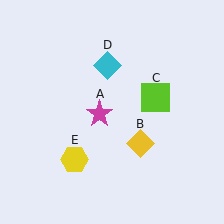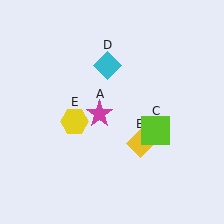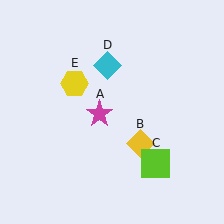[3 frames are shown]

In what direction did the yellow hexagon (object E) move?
The yellow hexagon (object E) moved up.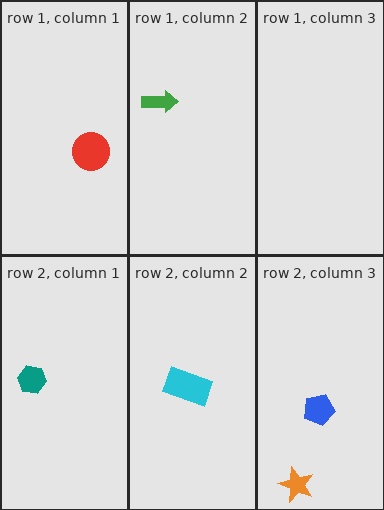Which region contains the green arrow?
The row 1, column 2 region.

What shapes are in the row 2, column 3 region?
The orange star, the blue pentagon.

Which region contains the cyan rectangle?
The row 2, column 2 region.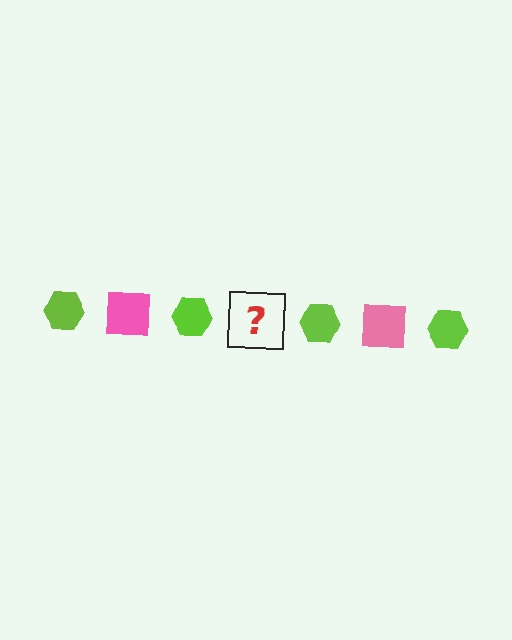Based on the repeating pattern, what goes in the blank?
The blank should be a pink square.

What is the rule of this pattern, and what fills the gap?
The rule is that the pattern alternates between lime hexagon and pink square. The gap should be filled with a pink square.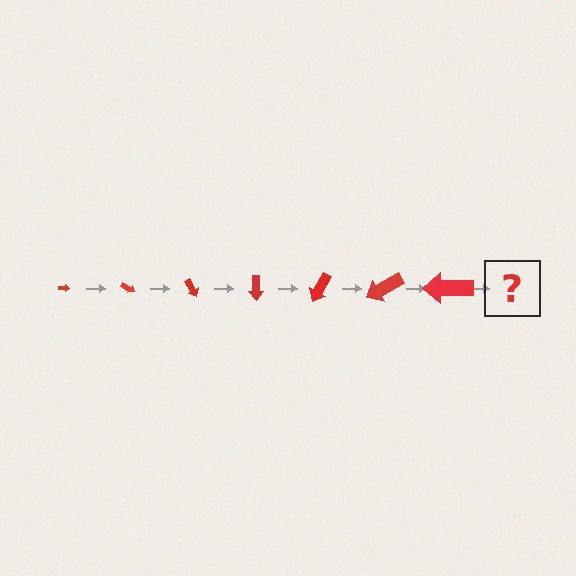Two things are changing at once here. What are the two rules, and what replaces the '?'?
The two rules are that the arrow grows larger each step and it rotates 30 degrees each step. The '?' should be an arrow, larger than the previous one and rotated 210 degrees from the start.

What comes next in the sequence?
The next element should be an arrow, larger than the previous one and rotated 210 degrees from the start.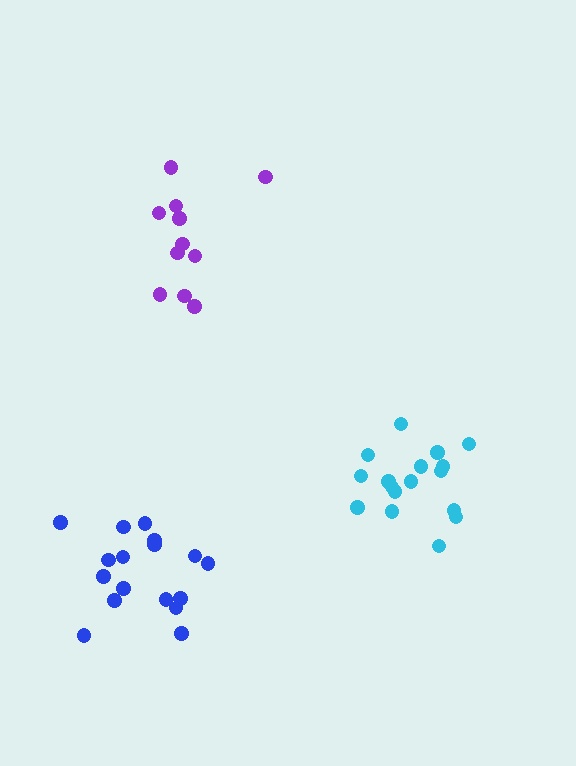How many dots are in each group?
Group 1: 17 dots, Group 2: 17 dots, Group 3: 11 dots (45 total).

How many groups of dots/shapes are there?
There are 3 groups.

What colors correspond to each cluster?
The clusters are colored: cyan, blue, purple.